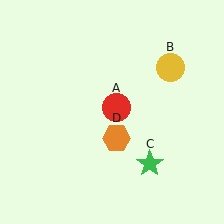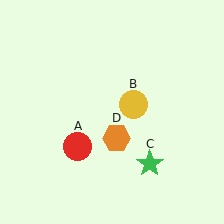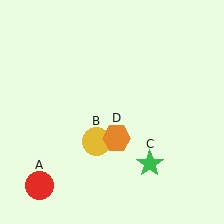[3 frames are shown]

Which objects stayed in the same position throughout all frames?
Green star (object C) and orange hexagon (object D) remained stationary.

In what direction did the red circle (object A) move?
The red circle (object A) moved down and to the left.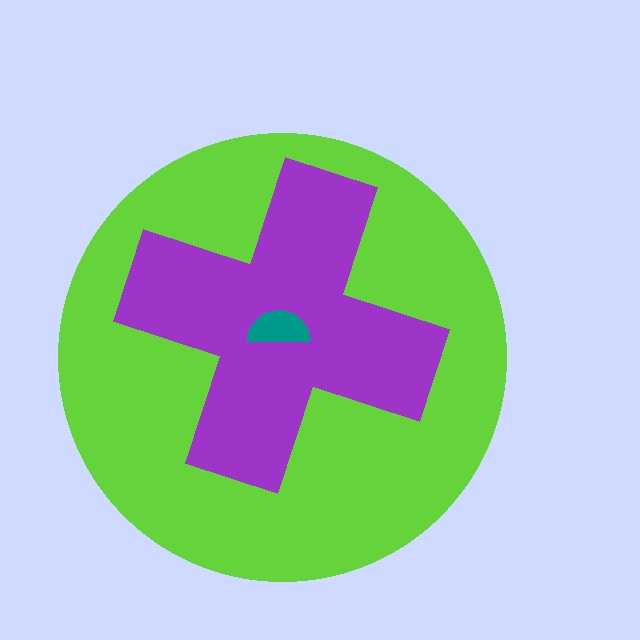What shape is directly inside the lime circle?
The purple cross.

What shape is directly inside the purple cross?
The teal semicircle.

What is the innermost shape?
The teal semicircle.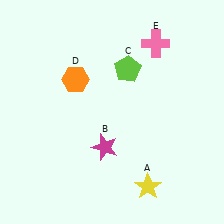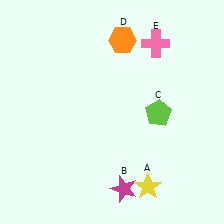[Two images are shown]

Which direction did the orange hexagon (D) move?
The orange hexagon (D) moved right.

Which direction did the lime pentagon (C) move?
The lime pentagon (C) moved down.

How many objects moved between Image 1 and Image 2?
3 objects moved between the two images.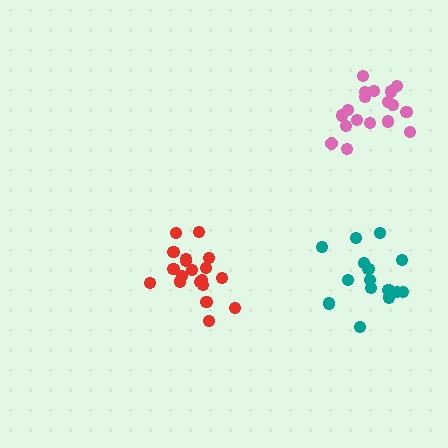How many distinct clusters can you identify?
There are 3 distinct clusters.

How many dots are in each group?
Group 1: 18 dots, Group 2: 19 dots, Group 3: 15 dots (52 total).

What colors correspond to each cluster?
The clusters are colored: pink, red, teal.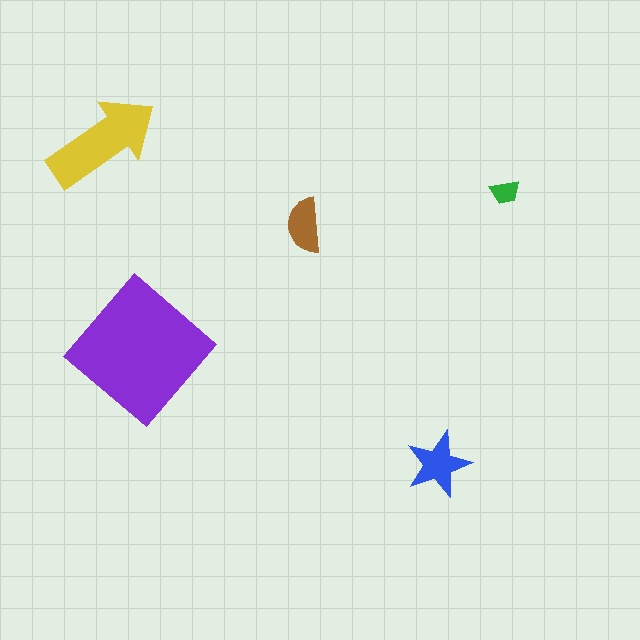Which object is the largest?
The purple diamond.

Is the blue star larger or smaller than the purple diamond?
Smaller.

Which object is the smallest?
The green trapezoid.